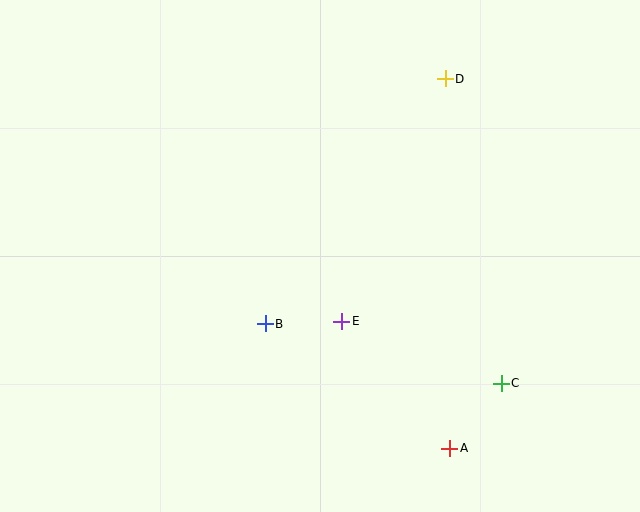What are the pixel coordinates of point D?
Point D is at (445, 79).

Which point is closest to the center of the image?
Point E at (342, 321) is closest to the center.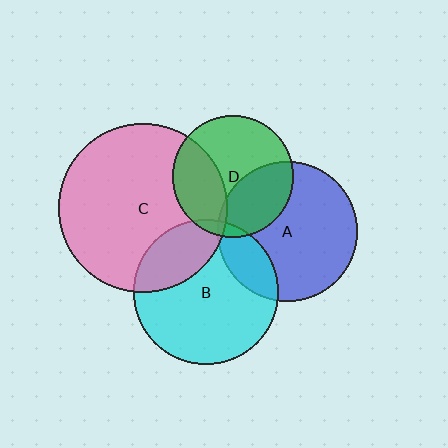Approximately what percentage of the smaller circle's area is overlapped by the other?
Approximately 5%.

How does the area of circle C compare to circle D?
Approximately 1.9 times.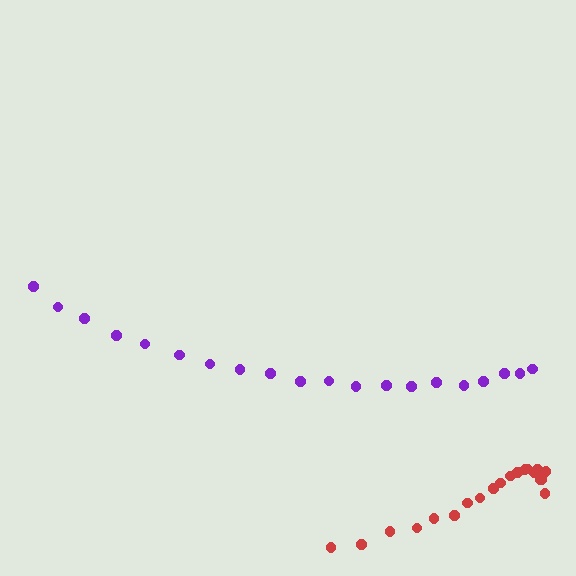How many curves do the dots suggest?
There are 2 distinct paths.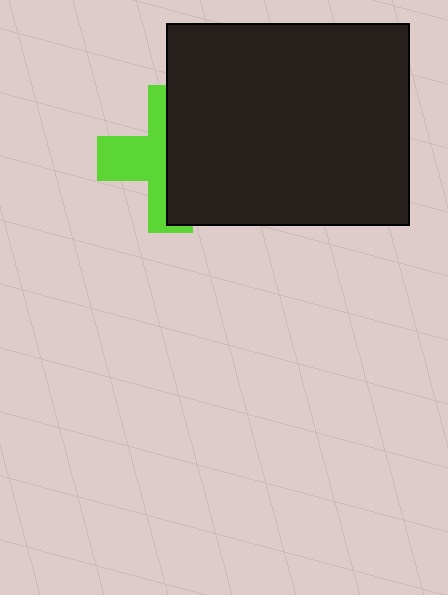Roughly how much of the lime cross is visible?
About half of it is visible (roughly 45%).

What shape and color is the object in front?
The object in front is a black rectangle.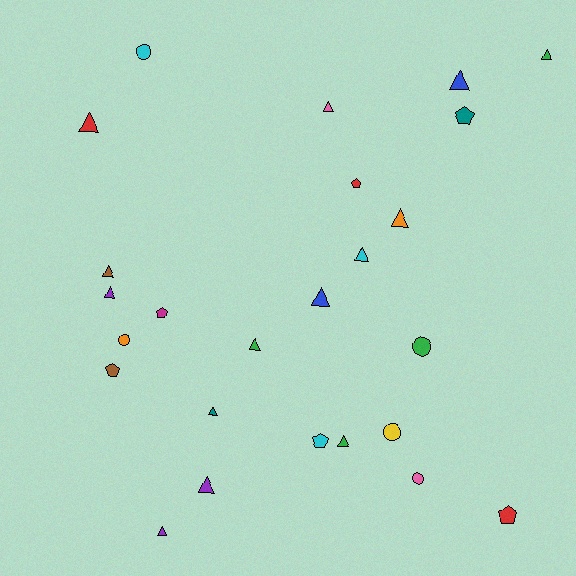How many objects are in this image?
There are 25 objects.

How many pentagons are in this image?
There are 6 pentagons.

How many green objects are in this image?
There are 4 green objects.